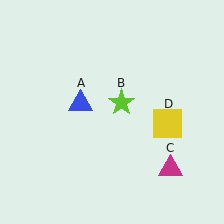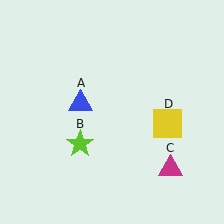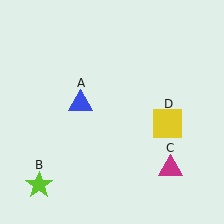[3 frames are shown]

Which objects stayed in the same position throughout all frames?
Blue triangle (object A) and magenta triangle (object C) and yellow square (object D) remained stationary.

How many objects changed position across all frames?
1 object changed position: lime star (object B).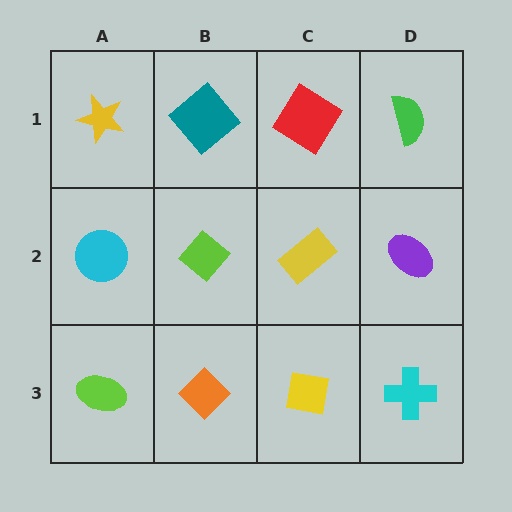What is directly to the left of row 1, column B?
A yellow star.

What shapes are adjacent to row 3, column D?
A purple ellipse (row 2, column D), a yellow square (row 3, column C).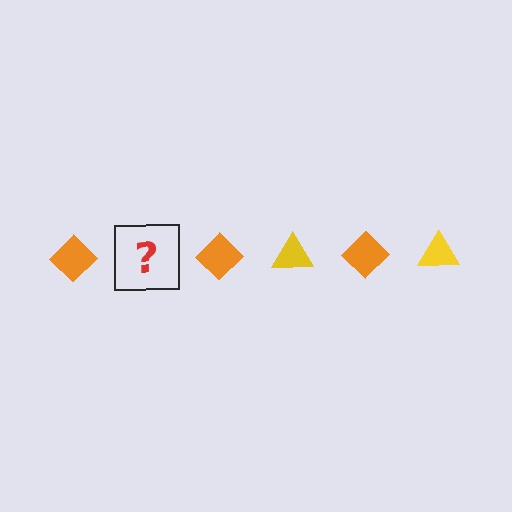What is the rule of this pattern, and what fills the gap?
The rule is that the pattern alternates between orange diamond and yellow triangle. The gap should be filled with a yellow triangle.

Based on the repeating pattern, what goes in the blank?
The blank should be a yellow triangle.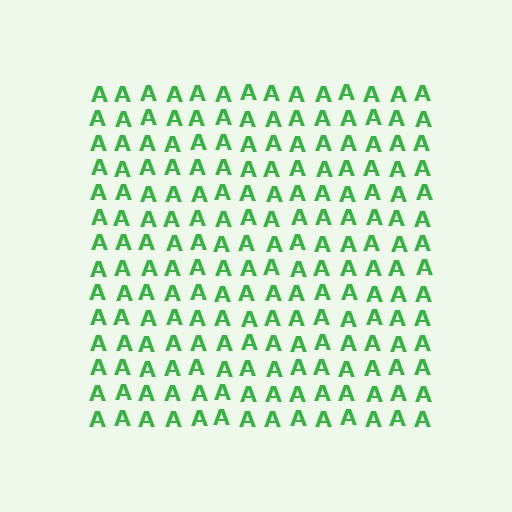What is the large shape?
The large shape is a square.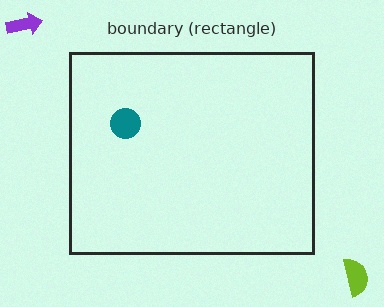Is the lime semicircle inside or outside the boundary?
Outside.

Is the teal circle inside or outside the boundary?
Inside.